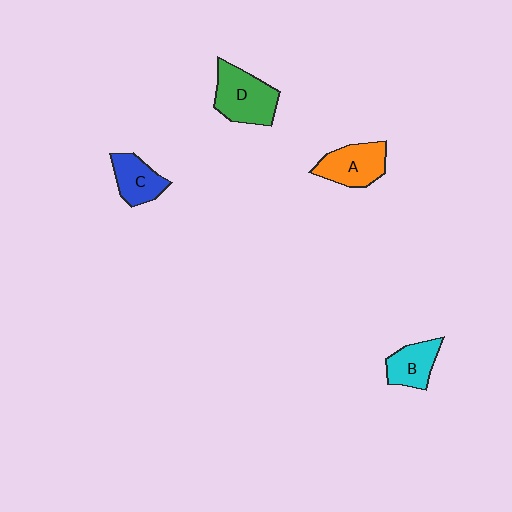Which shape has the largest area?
Shape D (green).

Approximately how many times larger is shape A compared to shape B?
Approximately 1.3 times.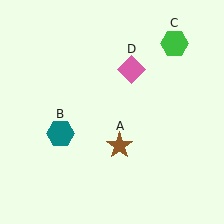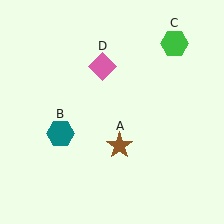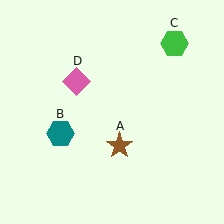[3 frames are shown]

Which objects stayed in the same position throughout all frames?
Brown star (object A) and teal hexagon (object B) and green hexagon (object C) remained stationary.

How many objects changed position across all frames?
1 object changed position: pink diamond (object D).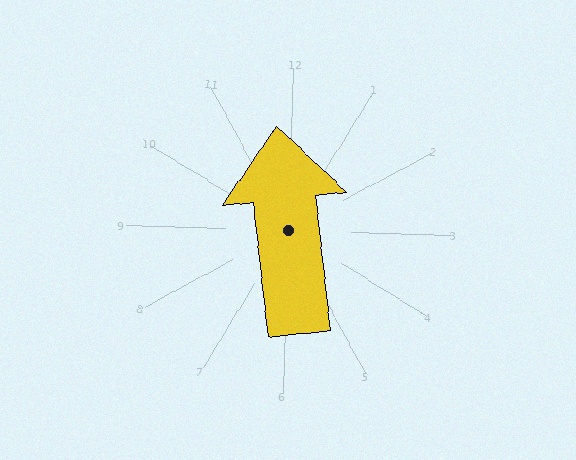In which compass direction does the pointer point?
North.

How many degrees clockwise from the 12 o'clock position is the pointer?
Approximately 352 degrees.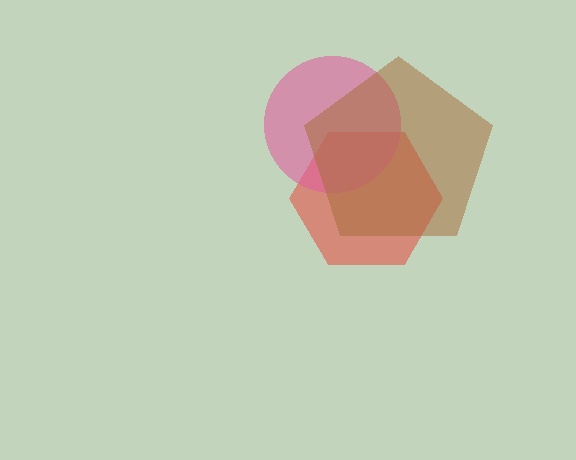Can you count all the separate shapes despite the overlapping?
Yes, there are 3 separate shapes.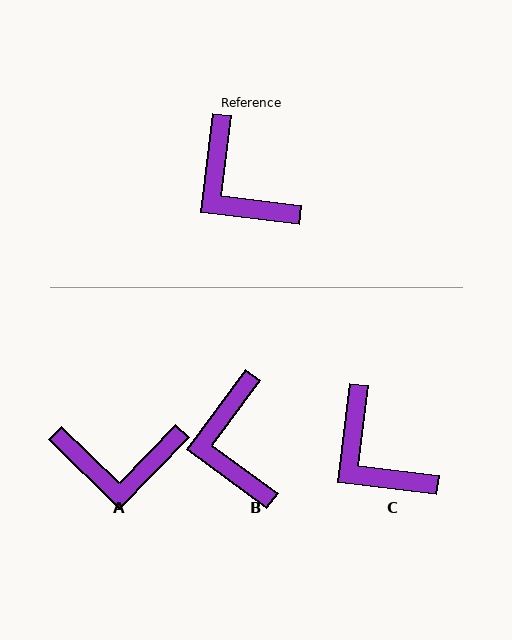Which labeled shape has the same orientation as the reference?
C.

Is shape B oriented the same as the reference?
No, it is off by about 29 degrees.